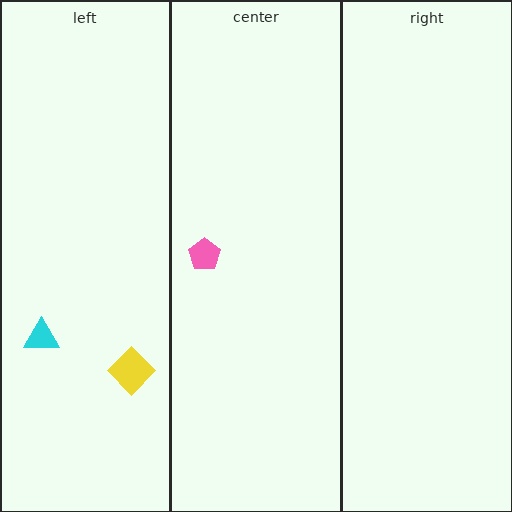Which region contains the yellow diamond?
The left region.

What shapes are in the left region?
The yellow diamond, the cyan triangle.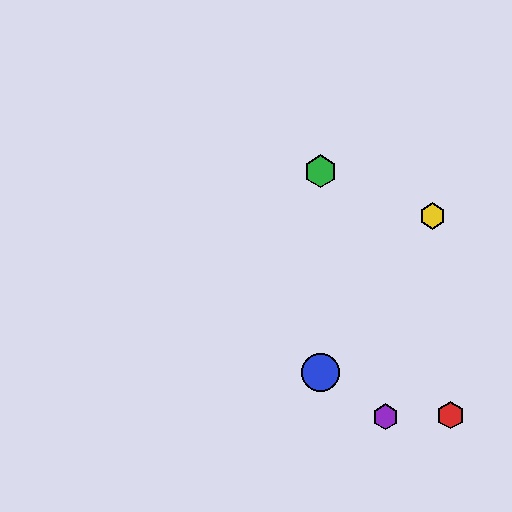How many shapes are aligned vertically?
2 shapes (the blue circle, the green hexagon) are aligned vertically.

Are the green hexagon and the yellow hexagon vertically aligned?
No, the green hexagon is at x≈321 and the yellow hexagon is at x≈433.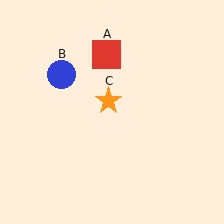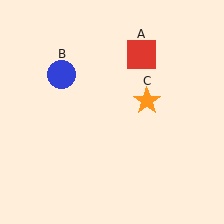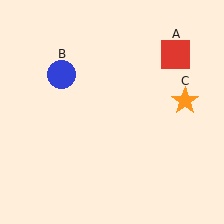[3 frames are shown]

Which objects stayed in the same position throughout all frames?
Blue circle (object B) remained stationary.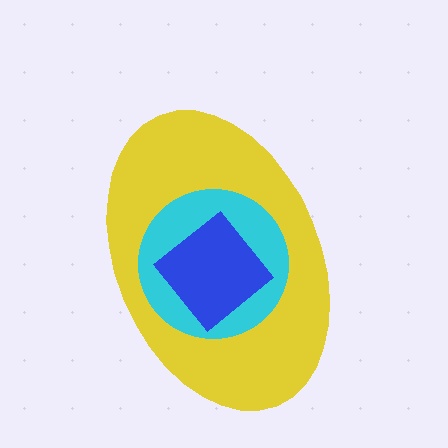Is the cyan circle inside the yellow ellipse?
Yes.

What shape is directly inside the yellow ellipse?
The cyan circle.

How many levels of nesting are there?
3.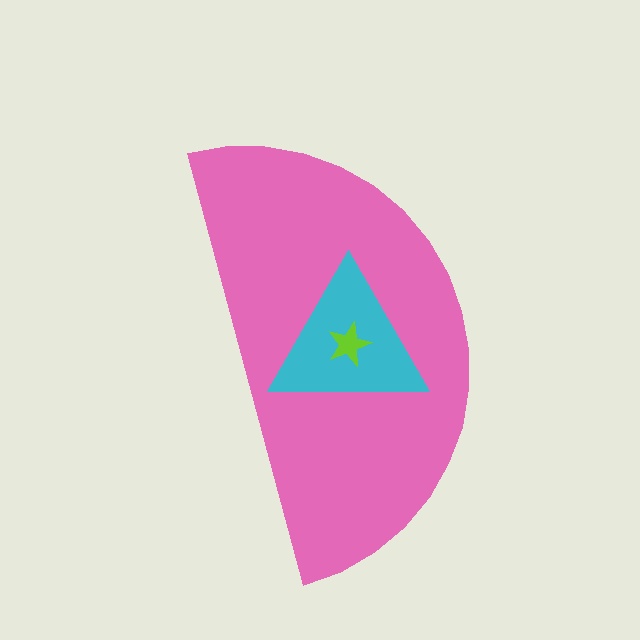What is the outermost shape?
The pink semicircle.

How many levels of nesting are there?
3.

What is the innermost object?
The lime star.